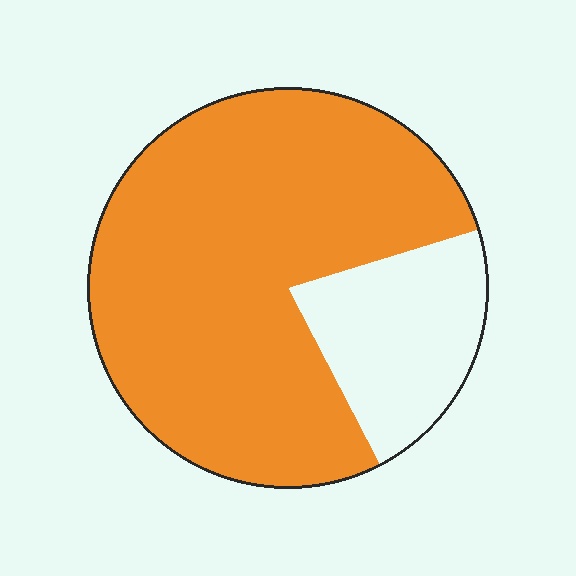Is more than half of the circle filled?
Yes.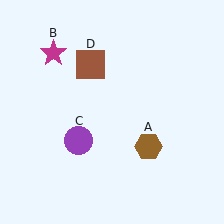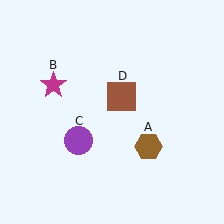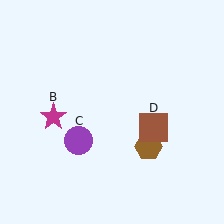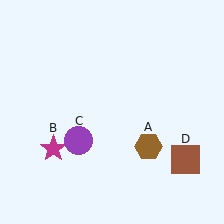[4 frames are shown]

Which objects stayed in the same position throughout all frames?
Brown hexagon (object A) and purple circle (object C) remained stationary.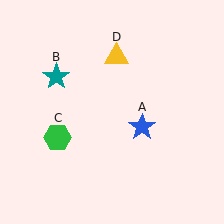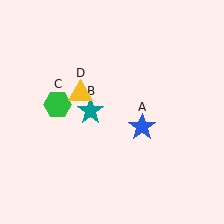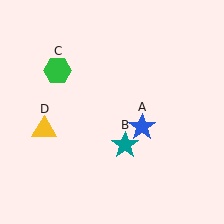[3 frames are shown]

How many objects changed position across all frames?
3 objects changed position: teal star (object B), green hexagon (object C), yellow triangle (object D).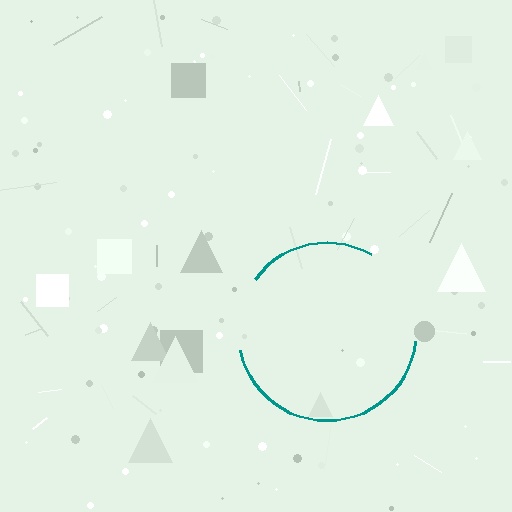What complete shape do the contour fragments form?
The contour fragments form a circle.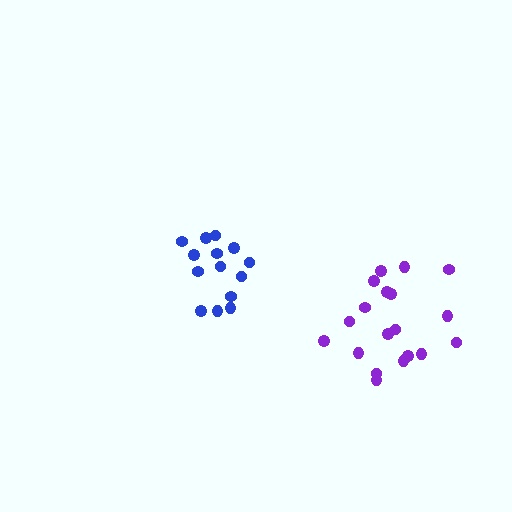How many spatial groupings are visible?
There are 2 spatial groupings.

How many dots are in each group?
Group 1: 14 dots, Group 2: 19 dots (33 total).